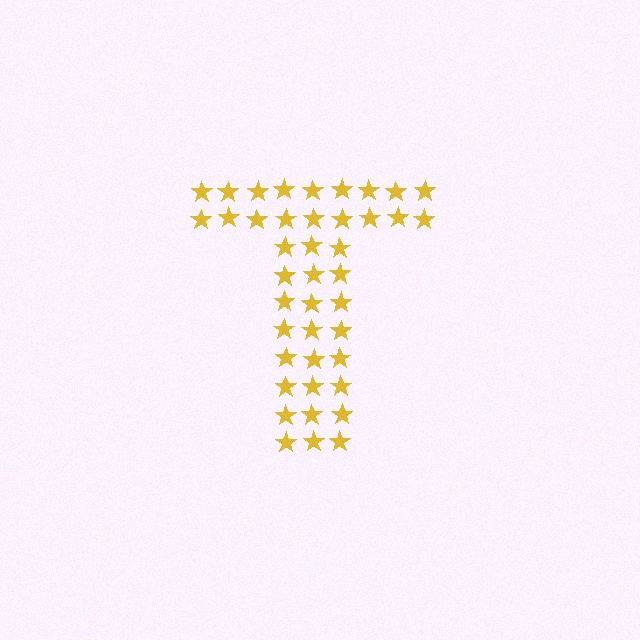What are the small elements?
The small elements are stars.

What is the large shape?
The large shape is the letter T.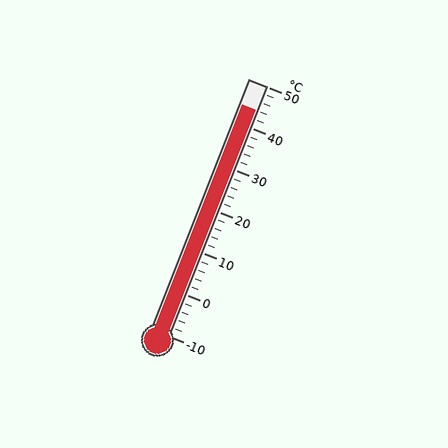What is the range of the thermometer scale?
The thermometer scale ranges from -10°C to 50°C.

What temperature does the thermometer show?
The thermometer shows approximately 44°C.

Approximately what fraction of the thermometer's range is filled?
The thermometer is filled to approximately 90% of its range.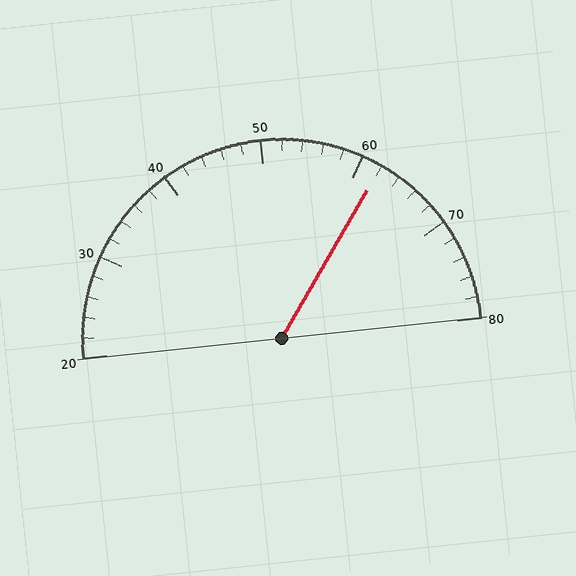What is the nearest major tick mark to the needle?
The nearest major tick mark is 60.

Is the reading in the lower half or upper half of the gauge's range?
The reading is in the upper half of the range (20 to 80).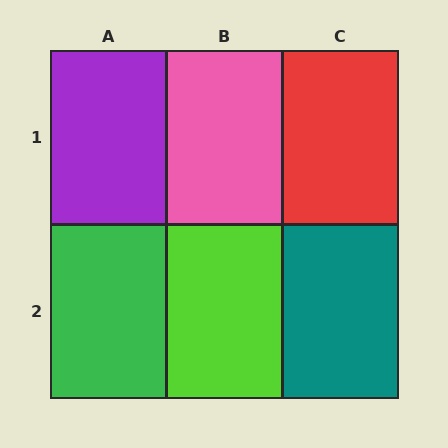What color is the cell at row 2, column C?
Teal.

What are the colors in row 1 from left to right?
Purple, pink, red.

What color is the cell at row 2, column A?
Green.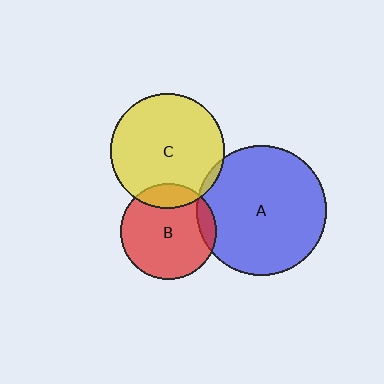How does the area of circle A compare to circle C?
Approximately 1.3 times.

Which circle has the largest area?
Circle A (blue).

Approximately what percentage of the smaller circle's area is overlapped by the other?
Approximately 10%.